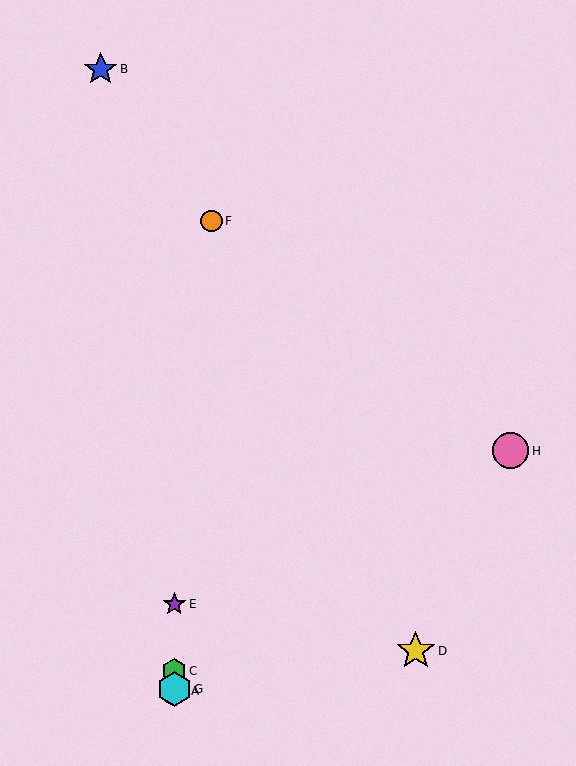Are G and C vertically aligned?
Yes, both are at x≈174.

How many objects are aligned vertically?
4 objects (A, C, E, G) are aligned vertically.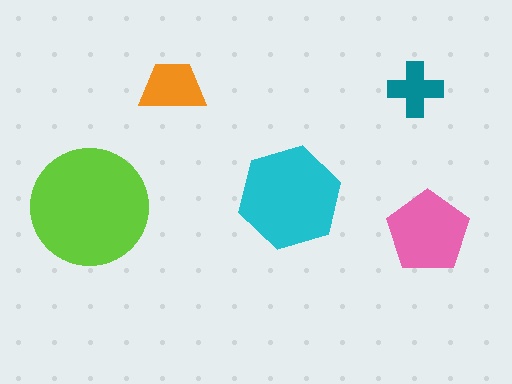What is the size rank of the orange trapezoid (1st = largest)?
4th.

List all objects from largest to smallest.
The lime circle, the cyan hexagon, the pink pentagon, the orange trapezoid, the teal cross.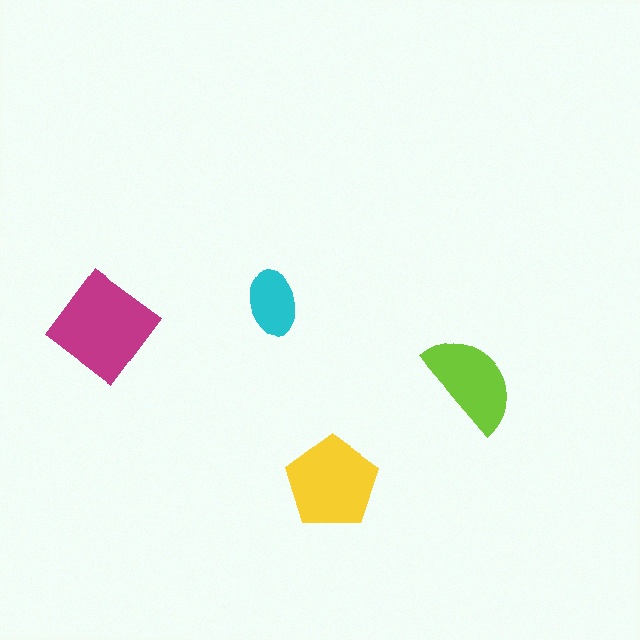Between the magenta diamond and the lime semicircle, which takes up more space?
The magenta diamond.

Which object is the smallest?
The cyan ellipse.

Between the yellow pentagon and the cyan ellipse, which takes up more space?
The yellow pentagon.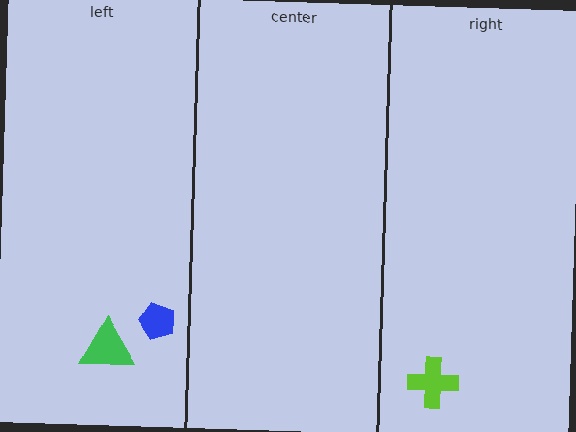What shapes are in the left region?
The blue pentagon, the green triangle.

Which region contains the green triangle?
The left region.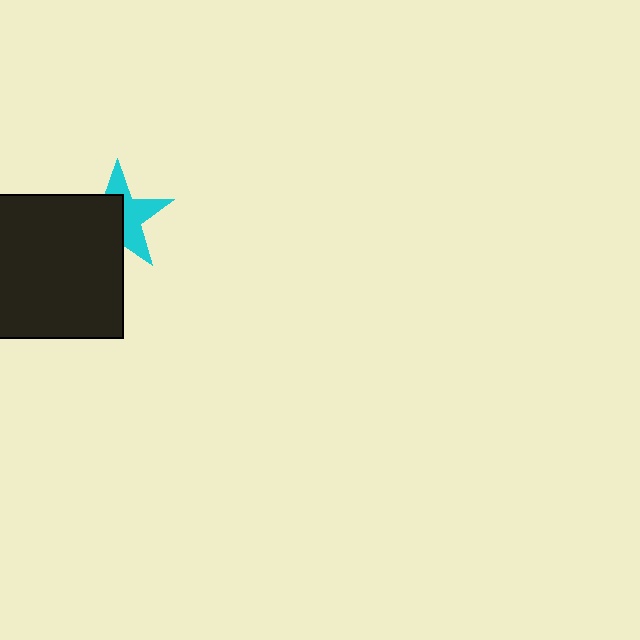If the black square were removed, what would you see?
You would see the complete cyan star.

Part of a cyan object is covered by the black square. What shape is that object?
It is a star.